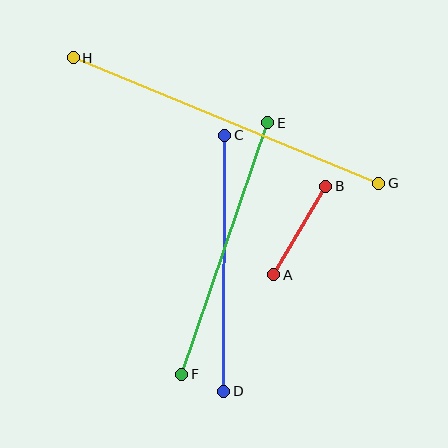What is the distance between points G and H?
The distance is approximately 330 pixels.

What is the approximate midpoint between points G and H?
The midpoint is at approximately (226, 121) pixels.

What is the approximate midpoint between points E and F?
The midpoint is at approximately (225, 248) pixels.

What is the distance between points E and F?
The distance is approximately 266 pixels.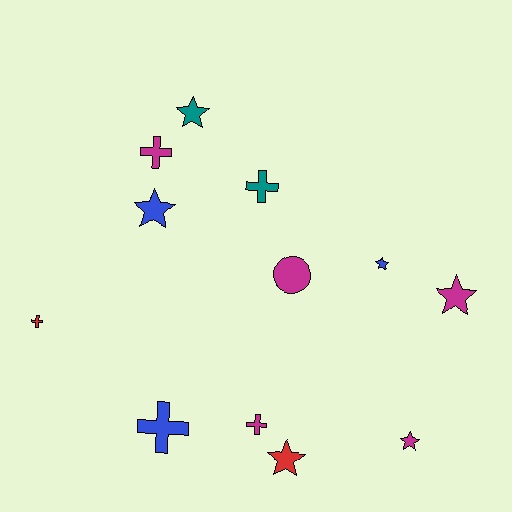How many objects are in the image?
There are 12 objects.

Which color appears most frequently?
Magenta, with 5 objects.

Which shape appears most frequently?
Star, with 6 objects.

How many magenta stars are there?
There are 2 magenta stars.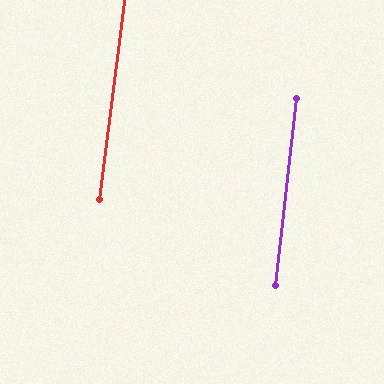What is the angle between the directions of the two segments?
Approximately 1 degree.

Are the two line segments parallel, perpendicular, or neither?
Parallel — their directions differ by only 1.1°.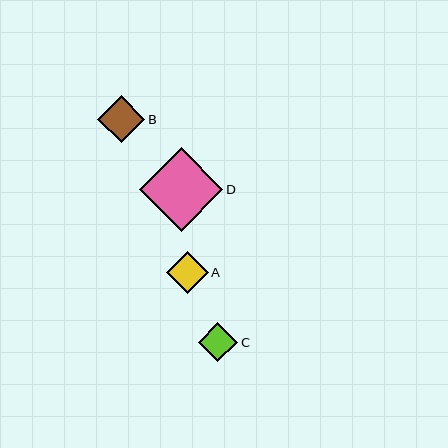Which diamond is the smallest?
Diamond C is the smallest with a size of approximately 39 pixels.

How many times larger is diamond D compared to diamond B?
Diamond D is approximately 1.8 times the size of diamond B.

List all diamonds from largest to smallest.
From largest to smallest: D, B, A, C.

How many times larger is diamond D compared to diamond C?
Diamond D is approximately 2.1 times the size of diamond C.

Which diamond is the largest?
Diamond D is the largest with a size of approximately 83 pixels.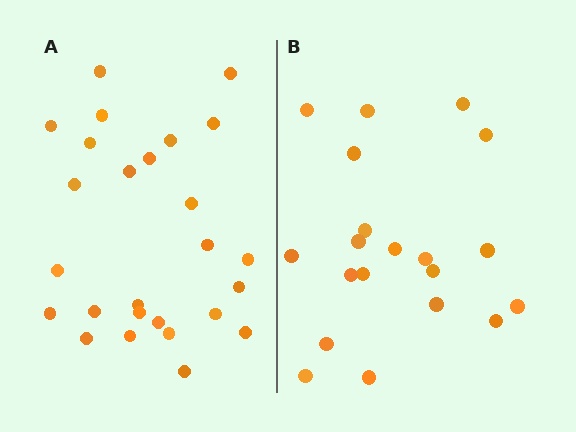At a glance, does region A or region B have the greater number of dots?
Region A (the left region) has more dots.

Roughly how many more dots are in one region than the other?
Region A has about 6 more dots than region B.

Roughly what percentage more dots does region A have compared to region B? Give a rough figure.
About 30% more.